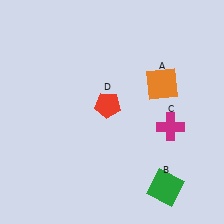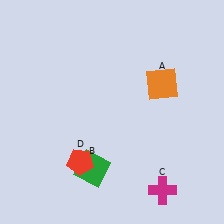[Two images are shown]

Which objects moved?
The objects that moved are: the green square (B), the magenta cross (C), the red pentagon (D).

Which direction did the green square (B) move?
The green square (B) moved left.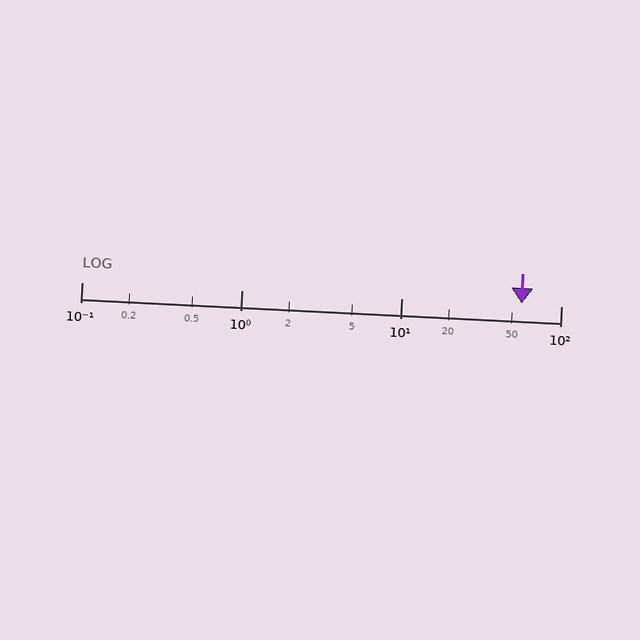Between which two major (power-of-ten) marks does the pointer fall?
The pointer is between 10 and 100.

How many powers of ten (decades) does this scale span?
The scale spans 3 decades, from 0.1 to 100.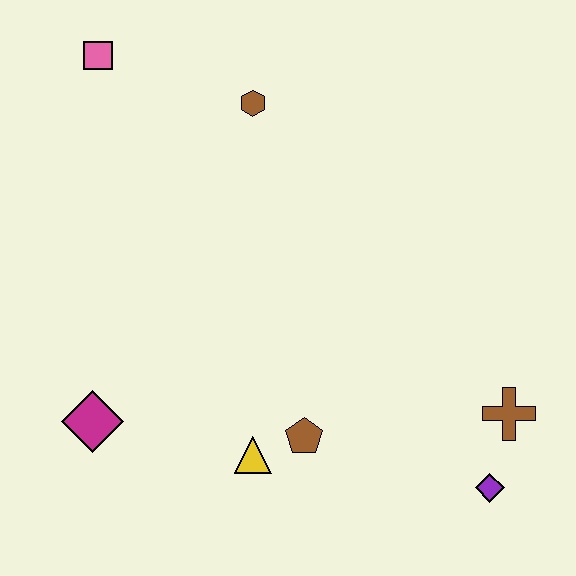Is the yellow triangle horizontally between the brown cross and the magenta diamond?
Yes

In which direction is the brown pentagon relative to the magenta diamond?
The brown pentagon is to the right of the magenta diamond.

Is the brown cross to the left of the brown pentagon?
No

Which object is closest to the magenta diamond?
The yellow triangle is closest to the magenta diamond.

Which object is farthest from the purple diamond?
The pink square is farthest from the purple diamond.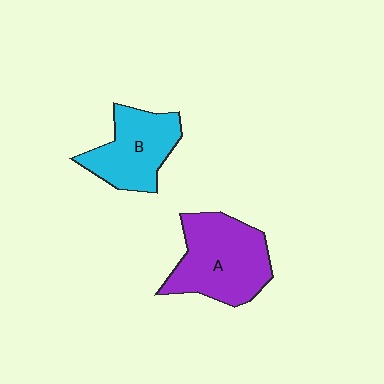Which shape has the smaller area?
Shape B (cyan).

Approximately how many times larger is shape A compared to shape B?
Approximately 1.3 times.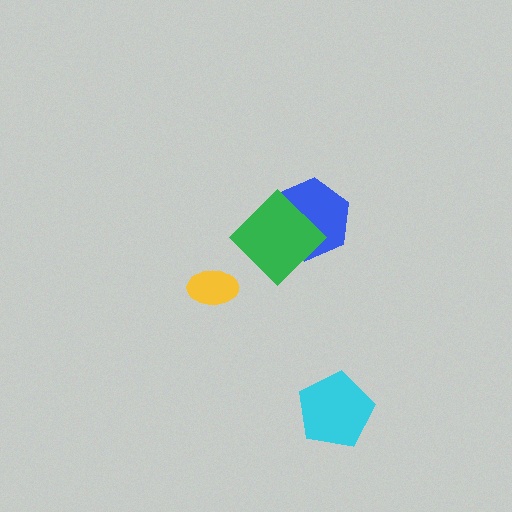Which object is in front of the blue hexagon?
The green diamond is in front of the blue hexagon.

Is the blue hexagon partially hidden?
Yes, it is partially covered by another shape.